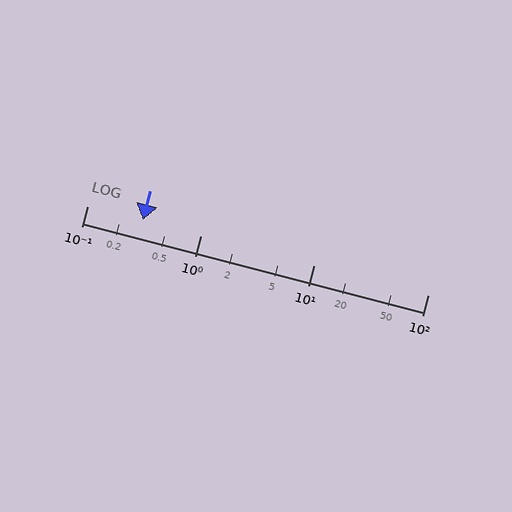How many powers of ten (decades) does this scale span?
The scale spans 3 decades, from 0.1 to 100.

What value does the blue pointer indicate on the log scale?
The pointer indicates approximately 0.31.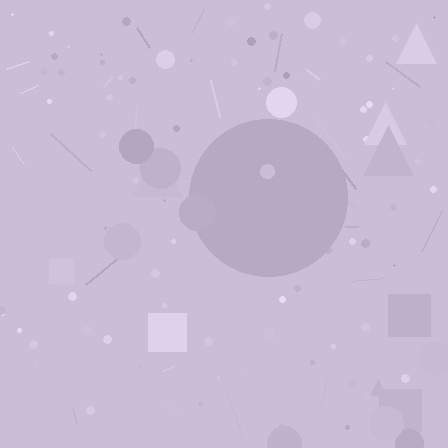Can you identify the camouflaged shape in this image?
The camouflaged shape is a circle.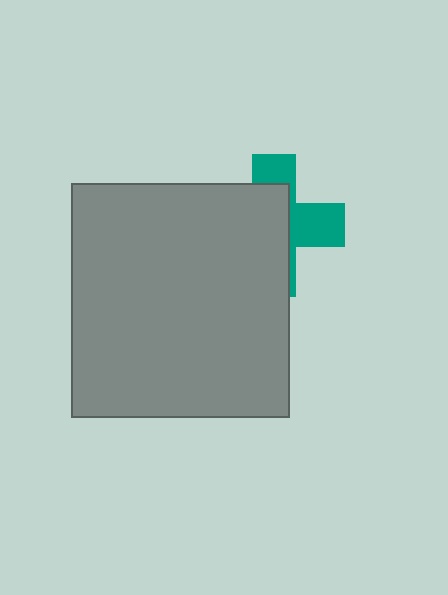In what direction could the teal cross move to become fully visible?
The teal cross could move right. That would shift it out from behind the gray rectangle entirely.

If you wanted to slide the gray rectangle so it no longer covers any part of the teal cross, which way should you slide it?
Slide it left — that is the most direct way to separate the two shapes.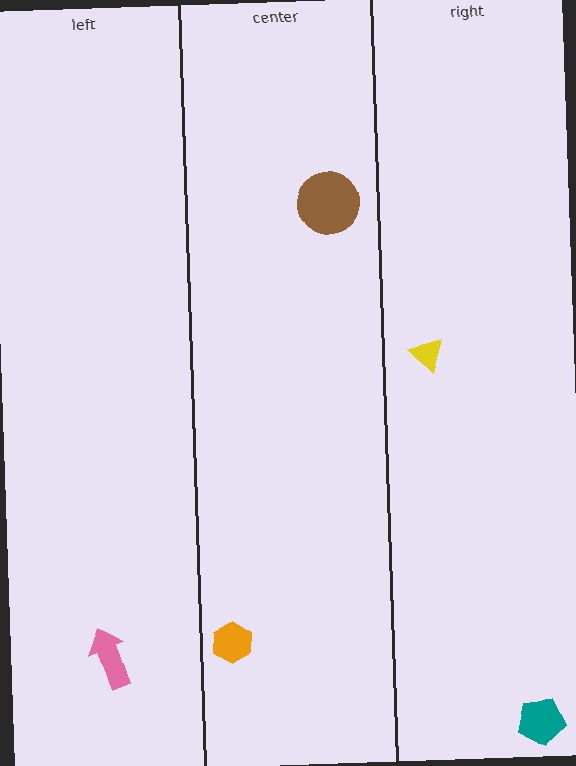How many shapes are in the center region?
2.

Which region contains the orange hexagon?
The center region.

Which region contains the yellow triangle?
The right region.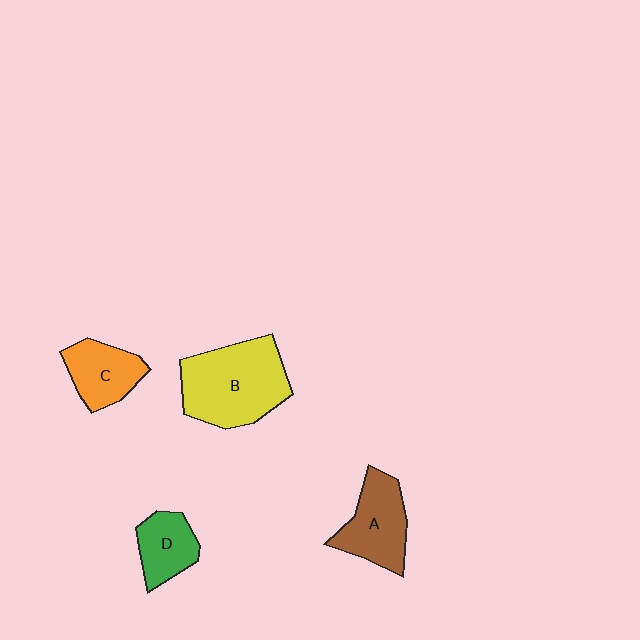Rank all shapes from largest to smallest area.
From largest to smallest: B (yellow), A (brown), C (orange), D (green).